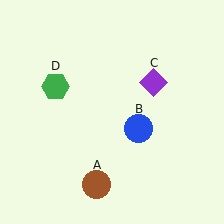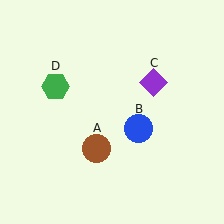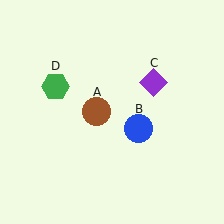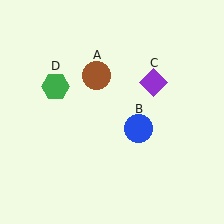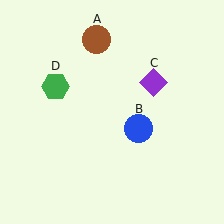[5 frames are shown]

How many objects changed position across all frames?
1 object changed position: brown circle (object A).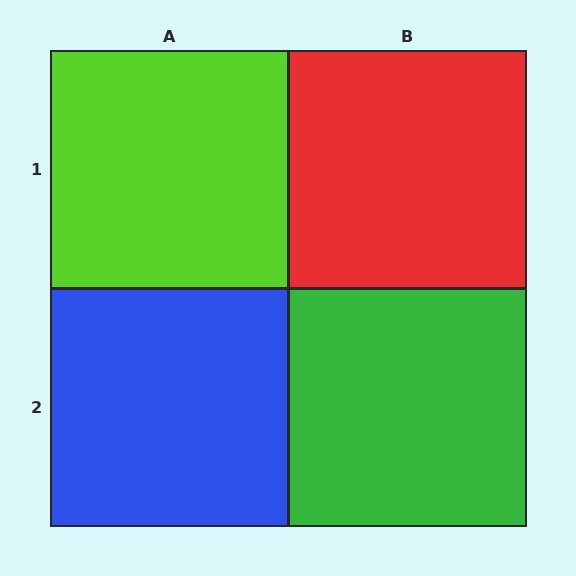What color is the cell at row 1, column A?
Lime.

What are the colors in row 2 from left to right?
Blue, green.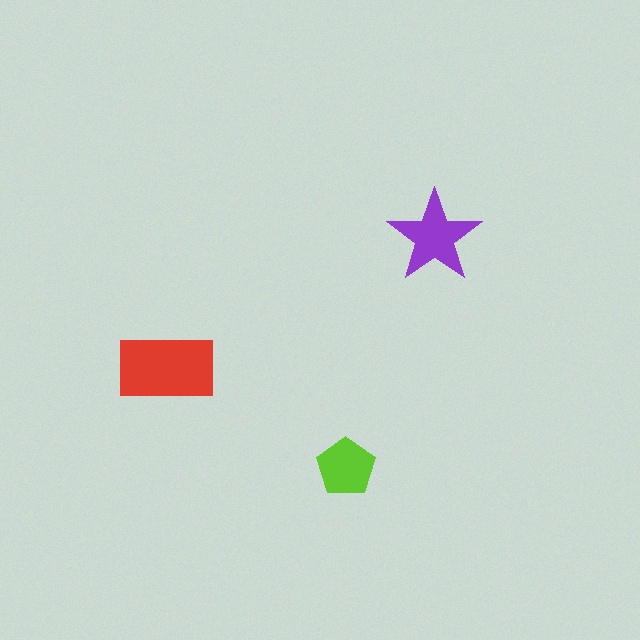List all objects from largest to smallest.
The red rectangle, the purple star, the lime pentagon.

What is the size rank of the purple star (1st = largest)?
2nd.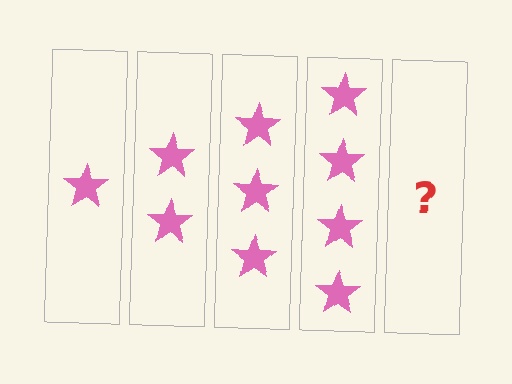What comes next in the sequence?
The next element should be 5 stars.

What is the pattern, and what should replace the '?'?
The pattern is that each step adds one more star. The '?' should be 5 stars.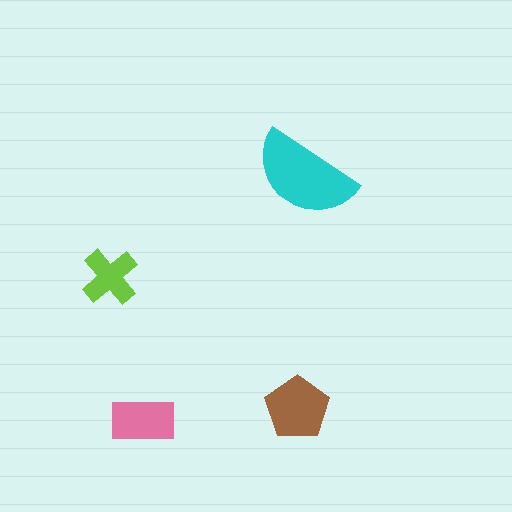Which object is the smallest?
The lime cross.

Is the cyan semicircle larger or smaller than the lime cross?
Larger.